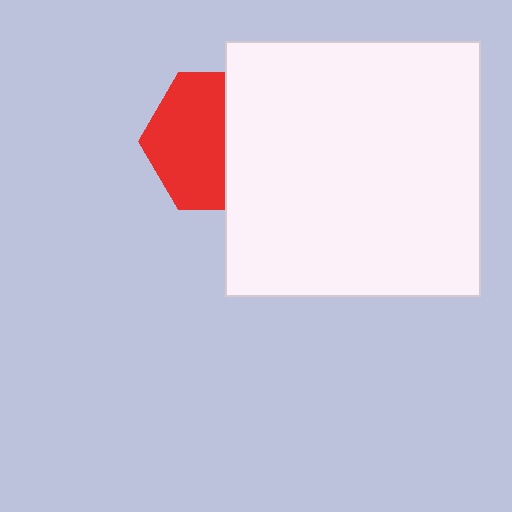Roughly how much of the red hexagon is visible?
About half of it is visible (roughly 57%).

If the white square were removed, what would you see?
You would see the complete red hexagon.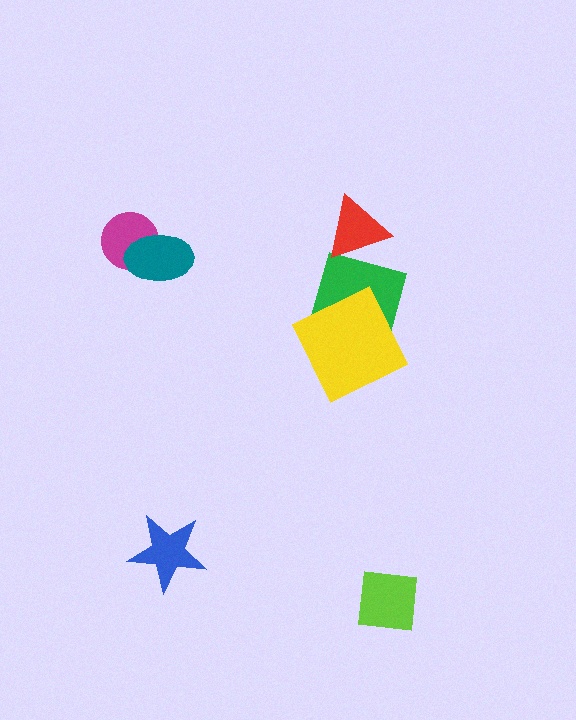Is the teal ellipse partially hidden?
No, no other shape covers it.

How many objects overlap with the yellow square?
1 object overlaps with the yellow square.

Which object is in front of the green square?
The yellow square is in front of the green square.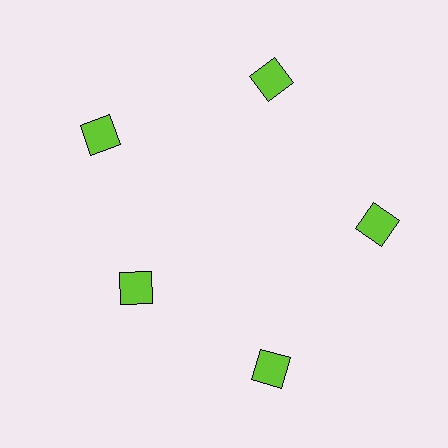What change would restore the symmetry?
The symmetry would be restored by moving it outward, back onto the ring so that all 5 squares sit at equal angles and equal distance from the center.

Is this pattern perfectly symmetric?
No. The 5 lime squares are arranged in a ring, but one element near the 8 o'clock position is pulled inward toward the center, breaking the 5-fold rotational symmetry.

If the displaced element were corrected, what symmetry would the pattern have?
It would have 5-fold rotational symmetry — the pattern would map onto itself every 72 degrees.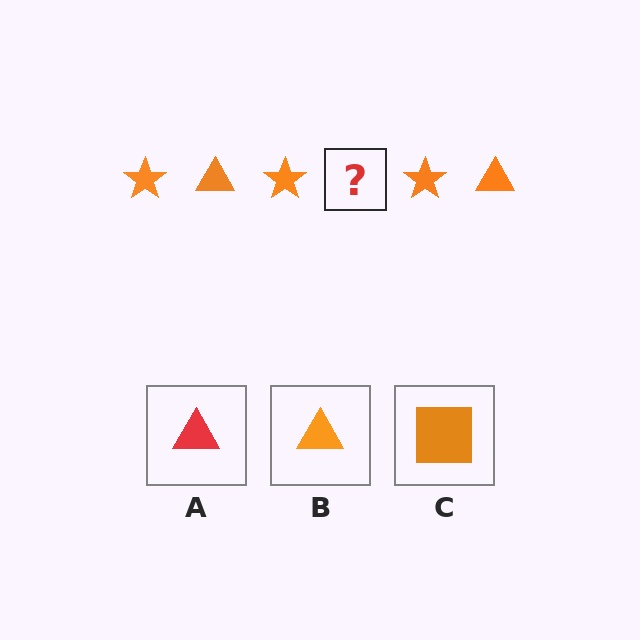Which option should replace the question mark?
Option B.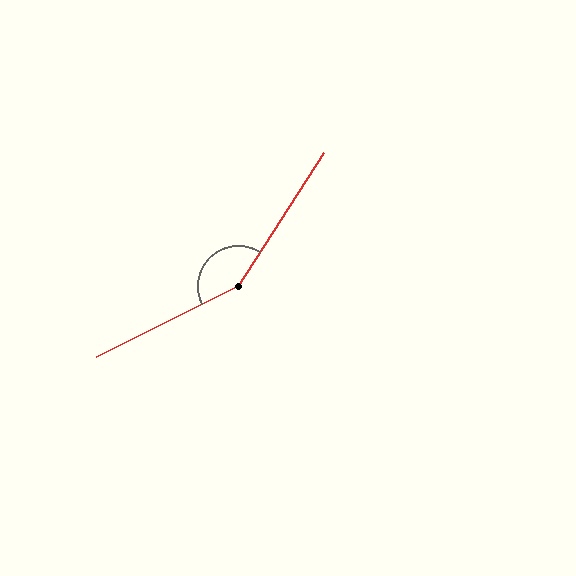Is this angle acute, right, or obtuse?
It is obtuse.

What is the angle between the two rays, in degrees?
Approximately 149 degrees.